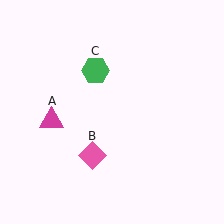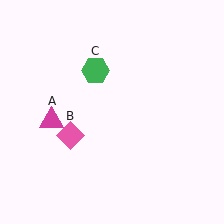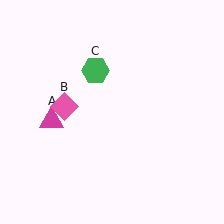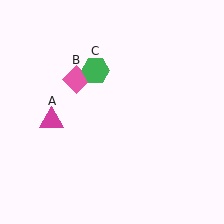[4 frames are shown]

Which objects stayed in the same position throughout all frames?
Magenta triangle (object A) and green hexagon (object C) remained stationary.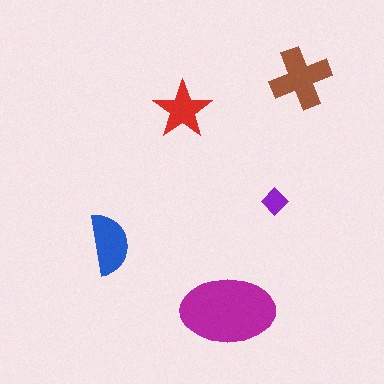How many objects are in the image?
There are 5 objects in the image.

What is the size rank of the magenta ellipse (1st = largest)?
1st.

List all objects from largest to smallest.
The magenta ellipse, the brown cross, the blue semicircle, the red star, the purple diamond.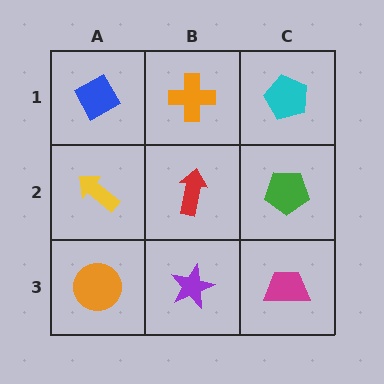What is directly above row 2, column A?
A blue diamond.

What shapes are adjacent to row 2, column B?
An orange cross (row 1, column B), a purple star (row 3, column B), a yellow arrow (row 2, column A), a green pentagon (row 2, column C).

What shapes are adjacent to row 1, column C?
A green pentagon (row 2, column C), an orange cross (row 1, column B).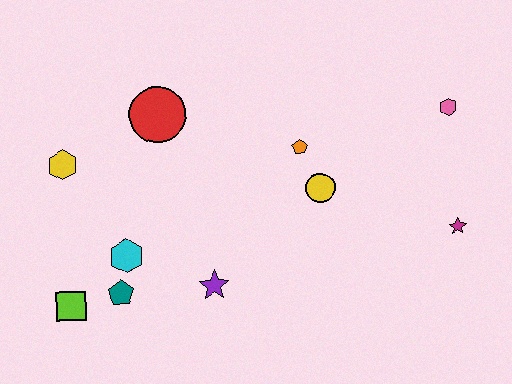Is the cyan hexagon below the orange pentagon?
Yes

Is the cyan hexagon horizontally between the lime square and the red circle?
Yes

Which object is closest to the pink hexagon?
The magenta star is closest to the pink hexagon.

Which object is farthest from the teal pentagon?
The pink hexagon is farthest from the teal pentagon.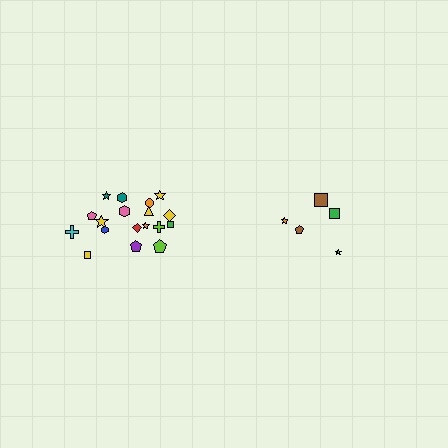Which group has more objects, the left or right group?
The left group.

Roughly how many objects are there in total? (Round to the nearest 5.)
Roughly 25 objects in total.